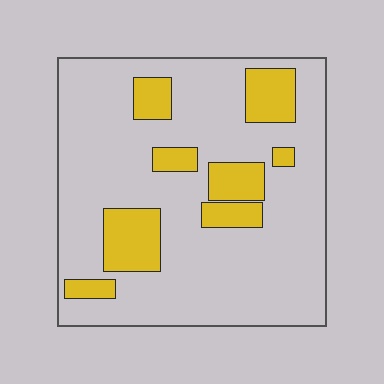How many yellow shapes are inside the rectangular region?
8.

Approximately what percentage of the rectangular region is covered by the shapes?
Approximately 20%.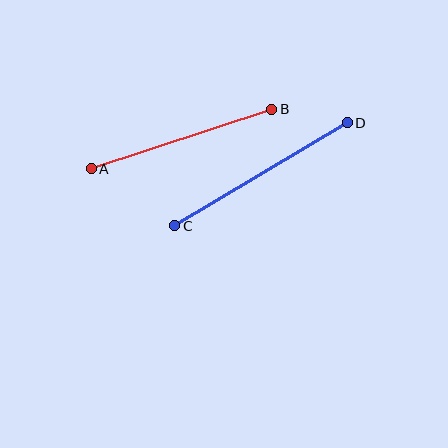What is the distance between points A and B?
The distance is approximately 190 pixels.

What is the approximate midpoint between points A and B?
The midpoint is at approximately (181, 139) pixels.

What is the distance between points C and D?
The distance is approximately 201 pixels.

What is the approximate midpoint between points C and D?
The midpoint is at approximately (261, 174) pixels.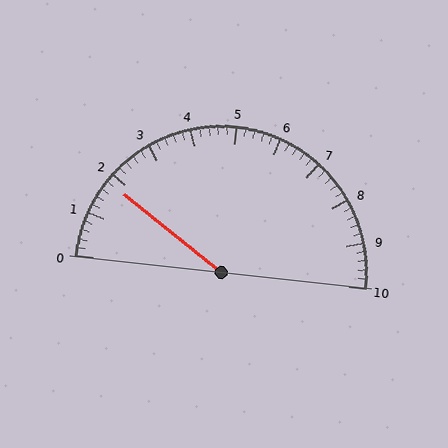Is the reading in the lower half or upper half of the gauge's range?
The reading is in the lower half of the range (0 to 10).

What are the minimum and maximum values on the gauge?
The gauge ranges from 0 to 10.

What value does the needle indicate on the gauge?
The needle indicates approximately 1.8.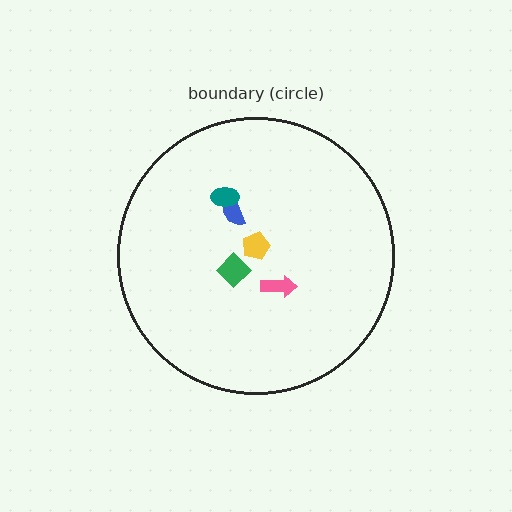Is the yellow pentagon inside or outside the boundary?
Inside.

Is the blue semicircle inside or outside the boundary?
Inside.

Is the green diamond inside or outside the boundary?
Inside.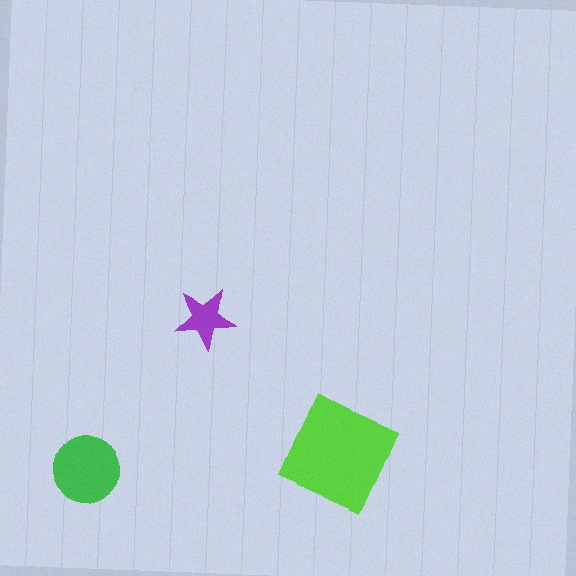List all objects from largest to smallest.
The lime square, the green circle, the purple star.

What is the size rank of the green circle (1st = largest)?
2nd.